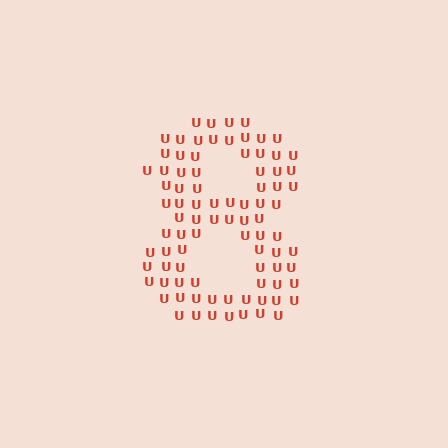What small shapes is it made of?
It is made of small letter U's.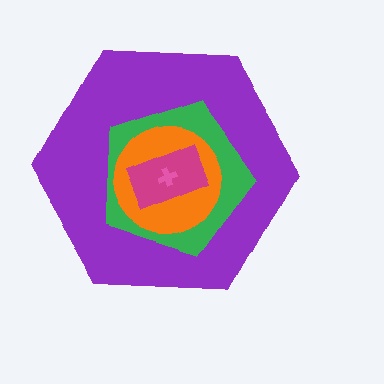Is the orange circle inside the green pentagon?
Yes.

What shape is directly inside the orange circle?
The magenta rectangle.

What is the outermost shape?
The purple hexagon.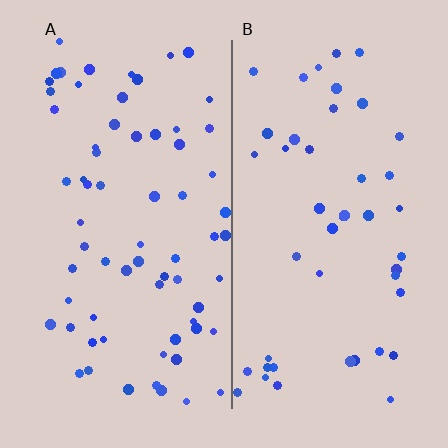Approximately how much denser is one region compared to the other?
Approximately 1.5× — region A over region B.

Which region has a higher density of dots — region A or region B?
A (the left).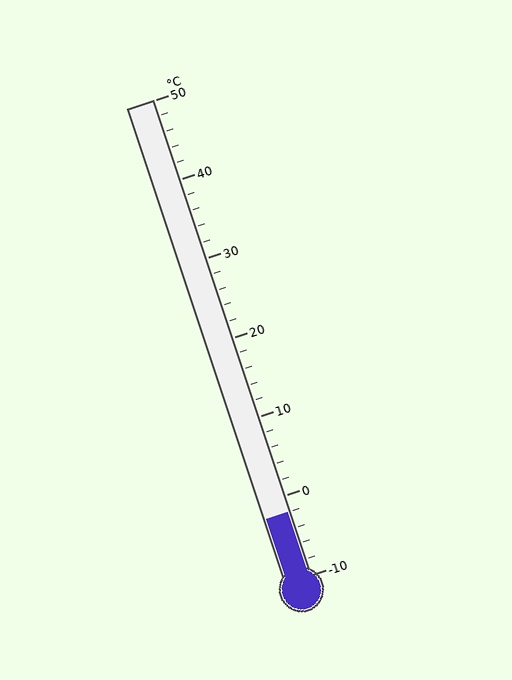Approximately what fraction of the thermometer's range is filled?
The thermometer is filled to approximately 15% of its range.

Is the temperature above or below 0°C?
The temperature is below 0°C.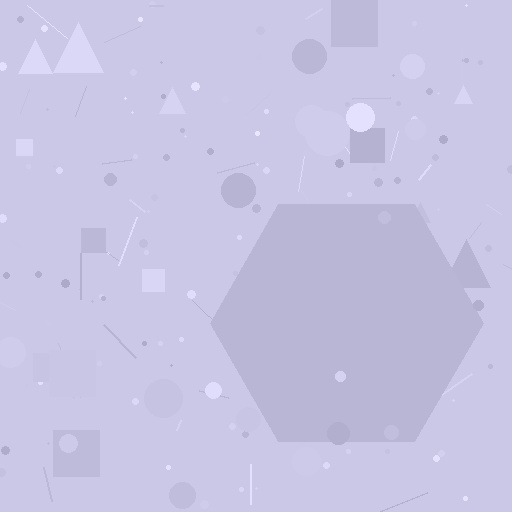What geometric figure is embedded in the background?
A hexagon is embedded in the background.